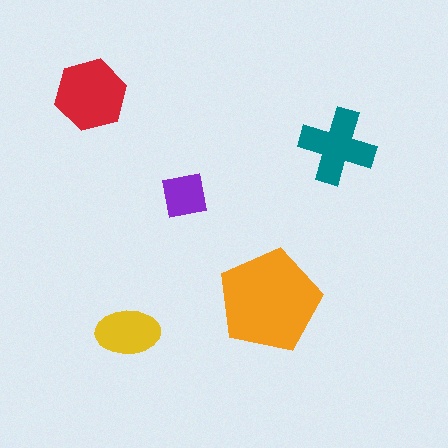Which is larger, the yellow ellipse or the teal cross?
The teal cross.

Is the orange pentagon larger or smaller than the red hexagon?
Larger.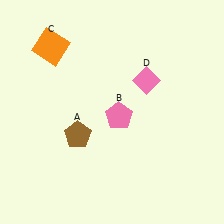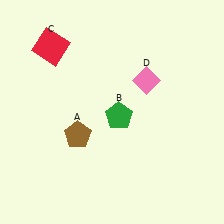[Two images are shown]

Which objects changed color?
B changed from pink to green. C changed from orange to red.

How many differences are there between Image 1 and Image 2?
There are 2 differences between the two images.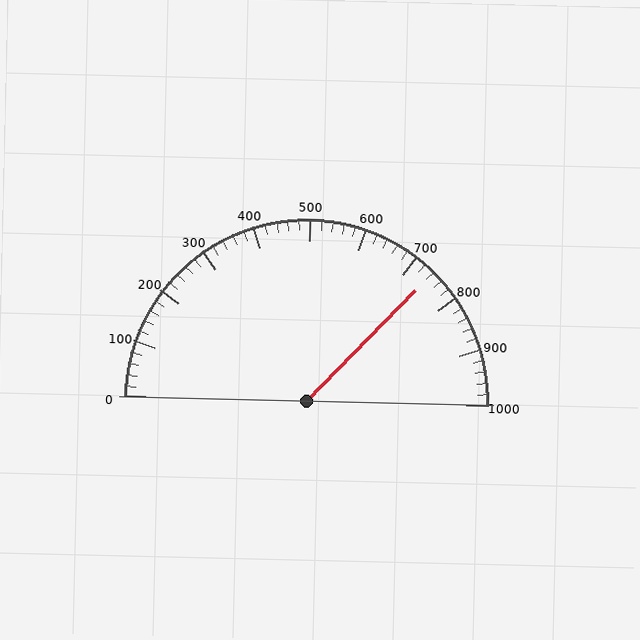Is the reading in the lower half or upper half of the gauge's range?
The reading is in the upper half of the range (0 to 1000).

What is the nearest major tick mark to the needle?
The nearest major tick mark is 700.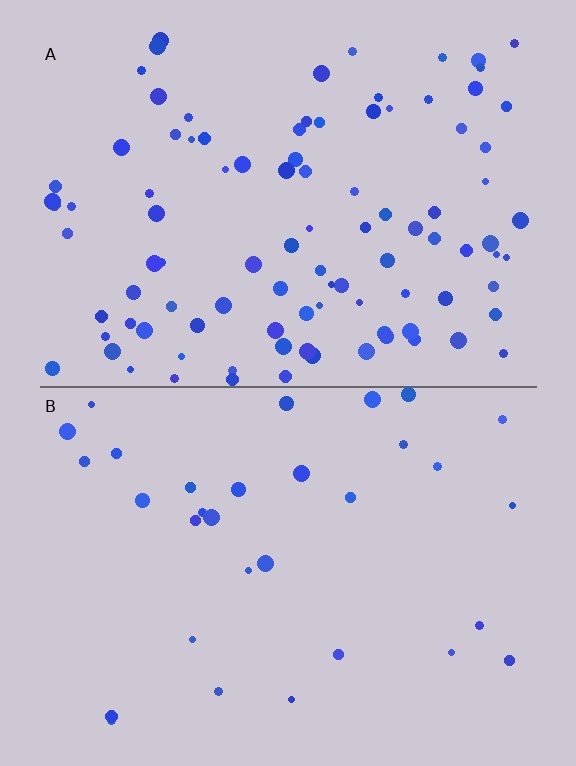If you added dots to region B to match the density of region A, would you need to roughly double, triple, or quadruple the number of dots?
Approximately triple.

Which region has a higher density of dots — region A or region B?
A (the top).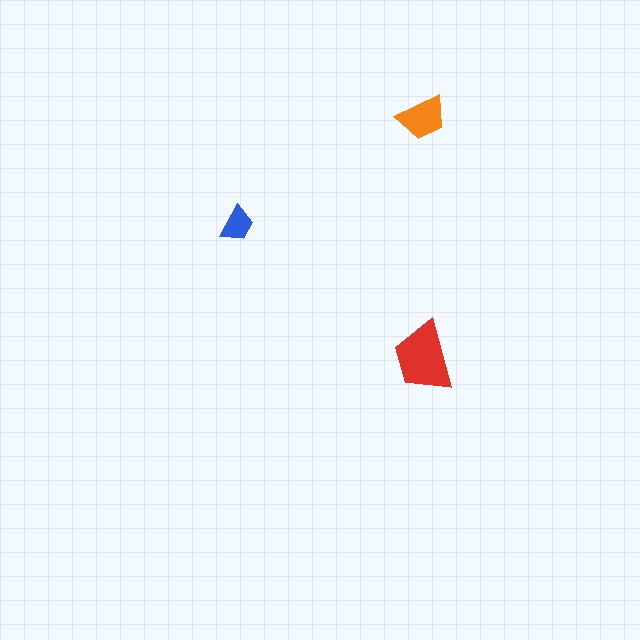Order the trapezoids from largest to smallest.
the red one, the orange one, the blue one.